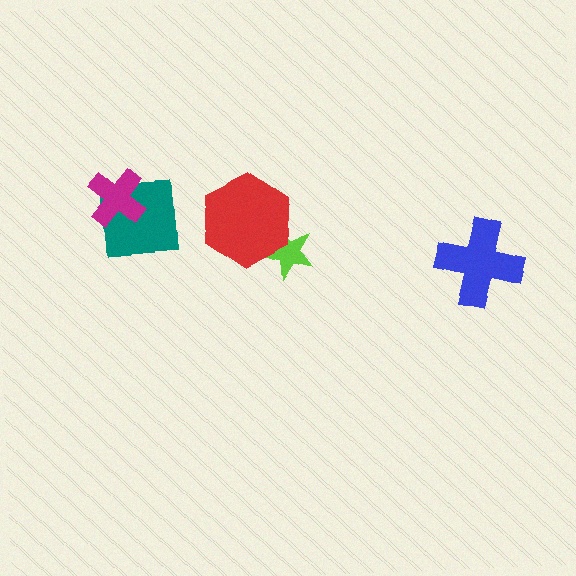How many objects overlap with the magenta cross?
1 object overlaps with the magenta cross.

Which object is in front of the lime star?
The red hexagon is in front of the lime star.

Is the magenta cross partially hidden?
No, no other shape covers it.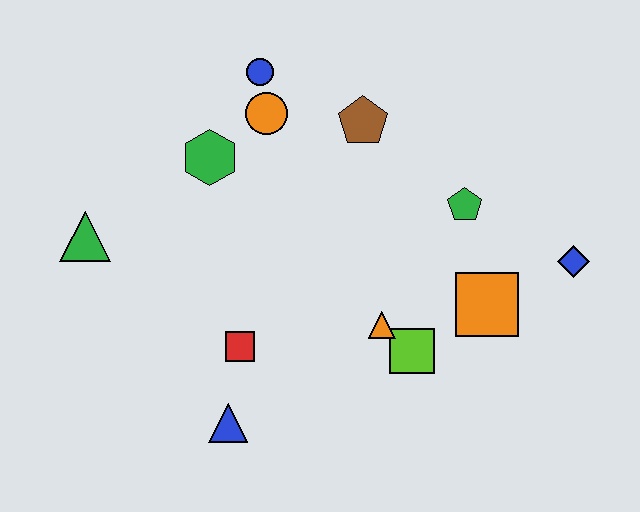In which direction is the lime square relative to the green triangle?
The lime square is to the right of the green triangle.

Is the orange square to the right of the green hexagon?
Yes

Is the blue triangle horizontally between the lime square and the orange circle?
No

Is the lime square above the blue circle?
No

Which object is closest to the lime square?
The orange triangle is closest to the lime square.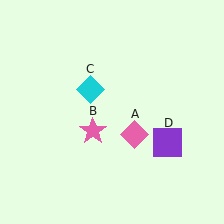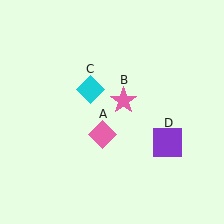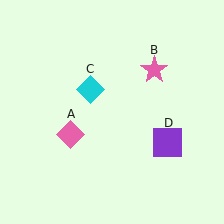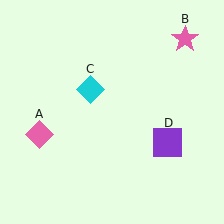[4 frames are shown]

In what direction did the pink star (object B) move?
The pink star (object B) moved up and to the right.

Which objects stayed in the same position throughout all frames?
Cyan diamond (object C) and purple square (object D) remained stationary.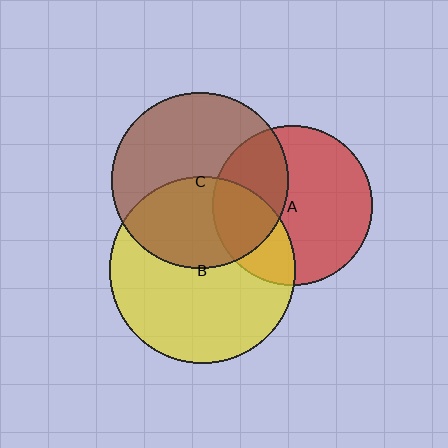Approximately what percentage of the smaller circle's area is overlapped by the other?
Approximately 30%.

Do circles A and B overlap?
Yes.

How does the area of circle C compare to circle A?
Approximately 1.2 times.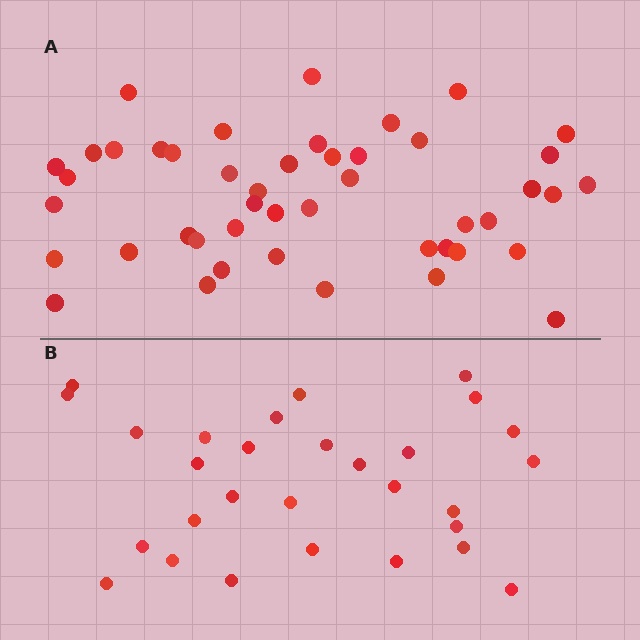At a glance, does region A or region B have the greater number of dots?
Region A (the top region) has more dots.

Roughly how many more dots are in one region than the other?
Region A has approximately 15 more dots than region B.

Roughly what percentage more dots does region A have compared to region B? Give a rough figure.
About 60% more.